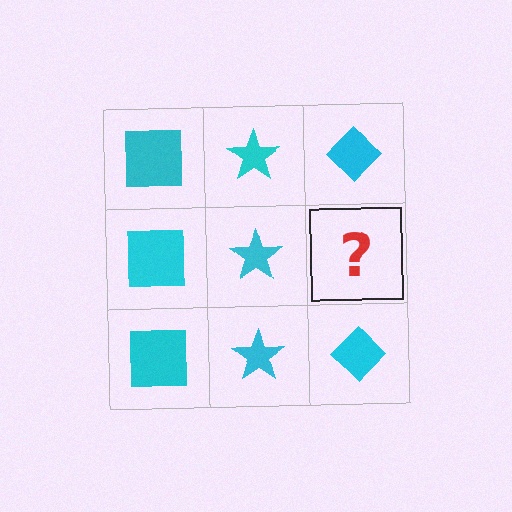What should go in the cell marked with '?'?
The missing cell should contain a cyan diamond.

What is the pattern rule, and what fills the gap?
The rule is that each column has a consistent shape. The gap should be filled with a cyan diamond.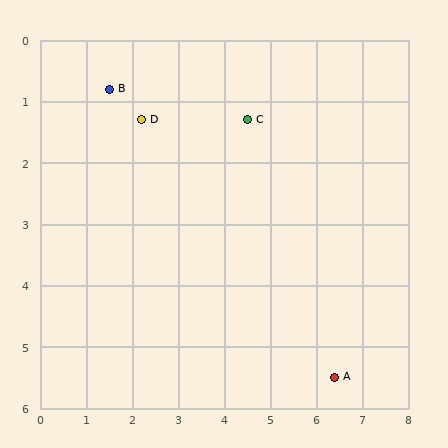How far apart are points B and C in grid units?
Points B and C are about 3.0 grid units apart.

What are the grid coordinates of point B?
Point B is at approximately (1.5, 0.8).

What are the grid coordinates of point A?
Point A is at approximately (6.4, 5.5).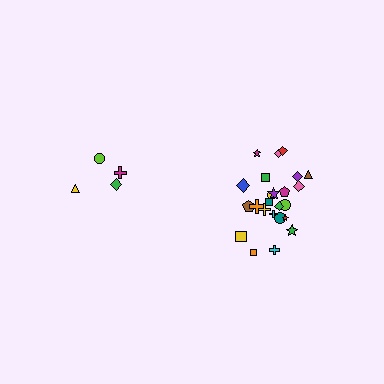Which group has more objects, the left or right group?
The right group.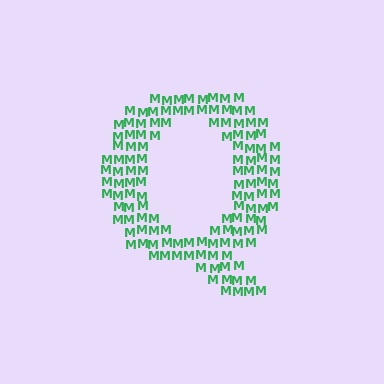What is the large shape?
The large shape is the letter Q.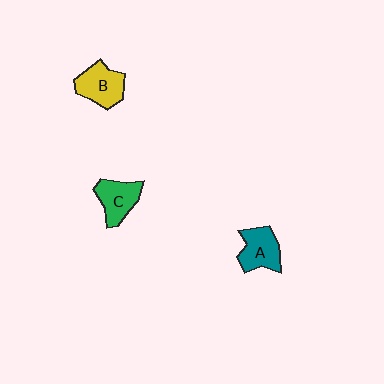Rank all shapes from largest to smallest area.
From largest to smallest: B (yellow), A (teal), C (green).